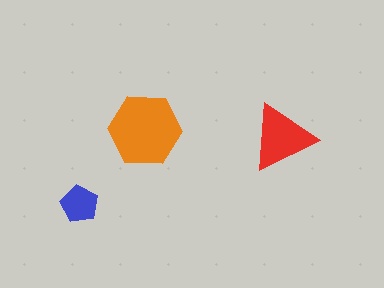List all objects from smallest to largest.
The blue pentagon, the red triangle, the orange hexagon.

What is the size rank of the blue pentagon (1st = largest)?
3rd.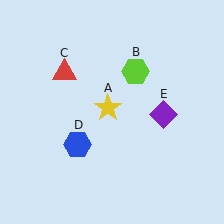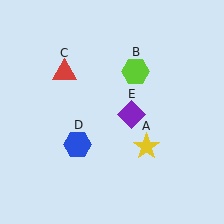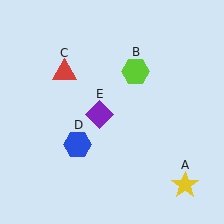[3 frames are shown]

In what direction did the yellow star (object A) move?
The yellow star (object A) moved down and to the right.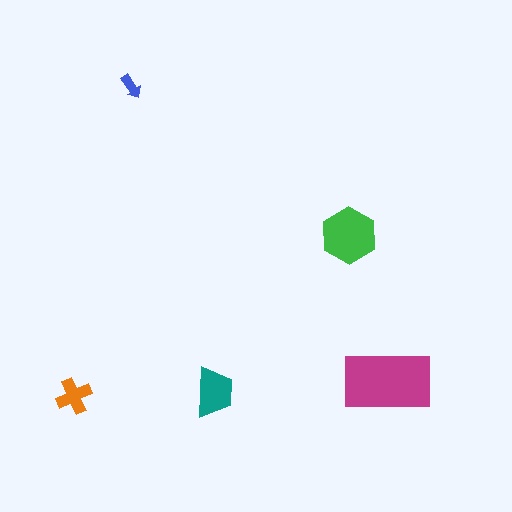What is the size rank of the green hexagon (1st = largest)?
2nd.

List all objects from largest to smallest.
The magenta rectangle, the green hexagon, the teal trapezoid, the orange cross, the blue arrow.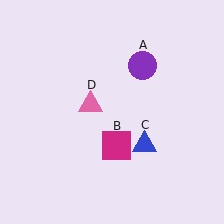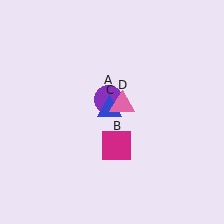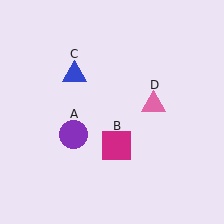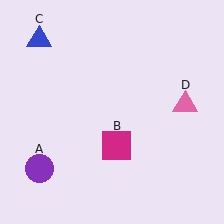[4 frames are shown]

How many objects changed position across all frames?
3 objects changed position: purple circle (object A), blue triangle (object C), pink triangle (object D).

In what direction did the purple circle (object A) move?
The purple circle (object A) moved down and to the left.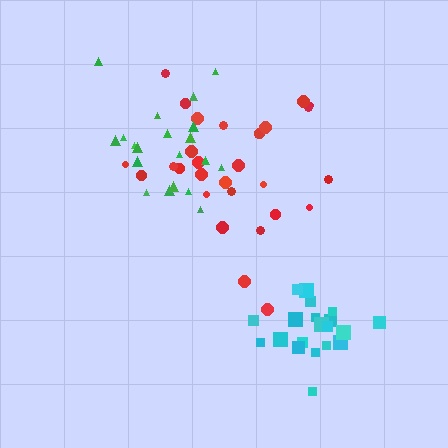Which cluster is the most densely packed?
Cyan.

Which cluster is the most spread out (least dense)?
Red.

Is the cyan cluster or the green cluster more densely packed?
Cyan.